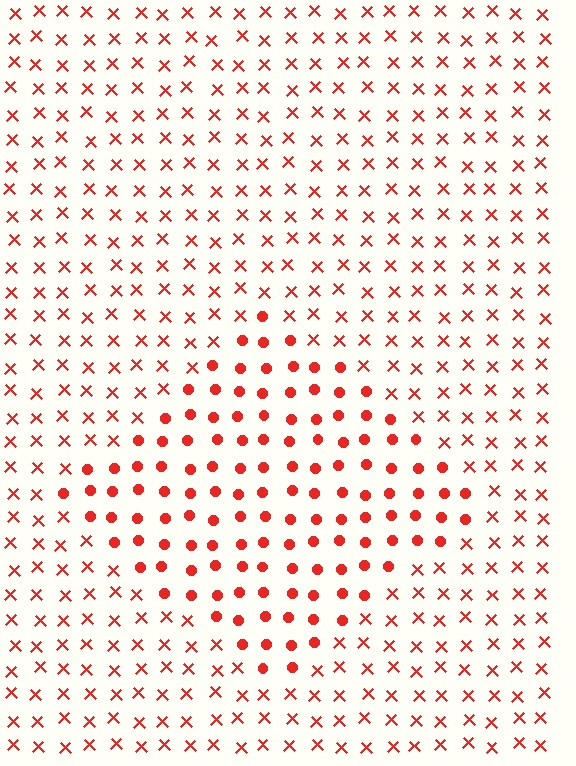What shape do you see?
I see a diamond.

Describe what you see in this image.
The image is filled with small red elements arranged in a uniform grid. A diamond-shaped region contains circles, while the surrounding area contains X marks. The boundary is defined purely by the change in element shape.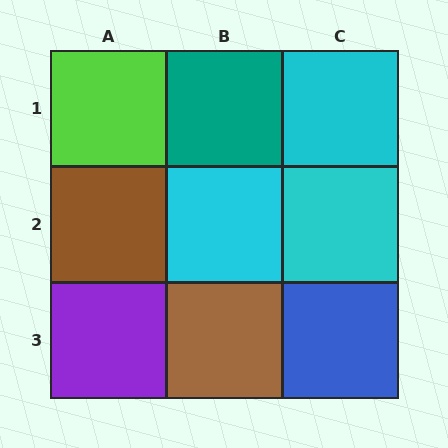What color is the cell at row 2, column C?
Cyan.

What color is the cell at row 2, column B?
Cyan.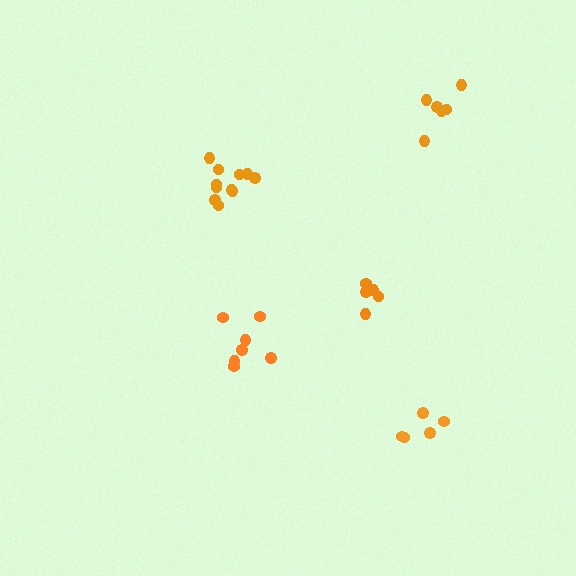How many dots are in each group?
Group 1: 5 dots, Group 2: 5 dots, Group 3: 11 dots, Group 4: 7 dots, Group 5: 6 dots (34 total).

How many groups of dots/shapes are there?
There are 5 groups.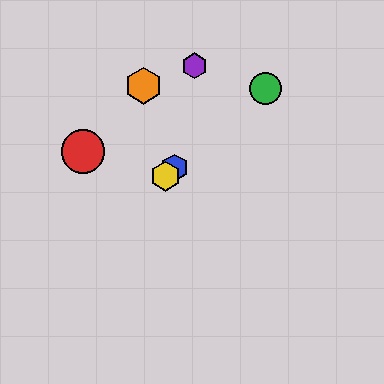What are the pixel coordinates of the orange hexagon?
The orange hexagon is at (143, 86).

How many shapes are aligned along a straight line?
3 shapes (the blue hexagon, the green circle, the yellow hexagon) are aligned along a straight line.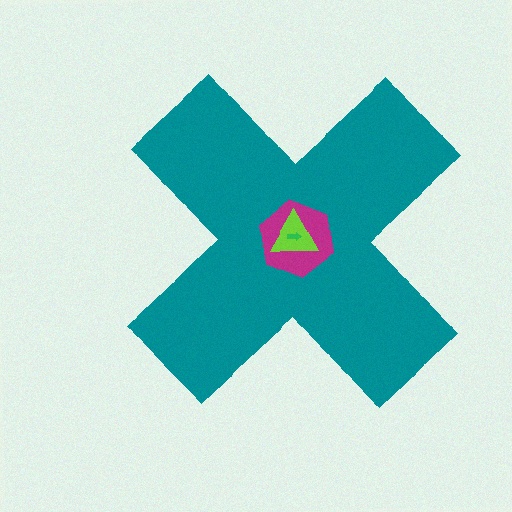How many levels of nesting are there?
4.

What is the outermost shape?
The teal cross.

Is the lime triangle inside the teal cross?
Yes.